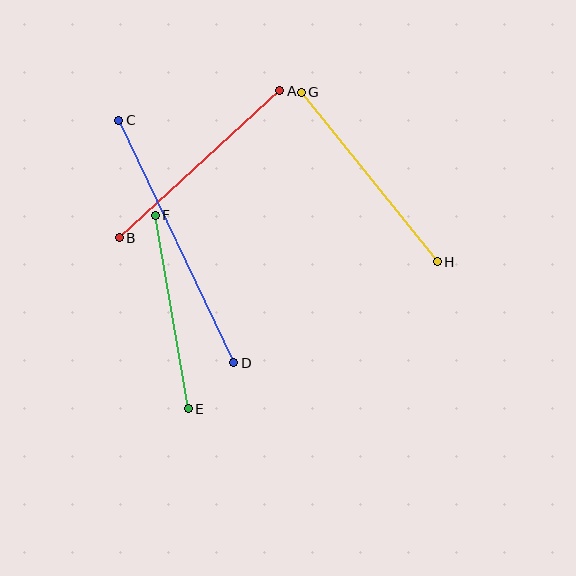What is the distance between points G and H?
The distance is approximately 217 pixels.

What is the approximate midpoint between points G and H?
The midpoint is at approximately (369, 177) pixels.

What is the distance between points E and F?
The distance is approximately 196 pixels.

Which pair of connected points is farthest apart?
Points C and D are farthest apart.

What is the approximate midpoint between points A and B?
The midpoint is at approximately (199, 164) pixels.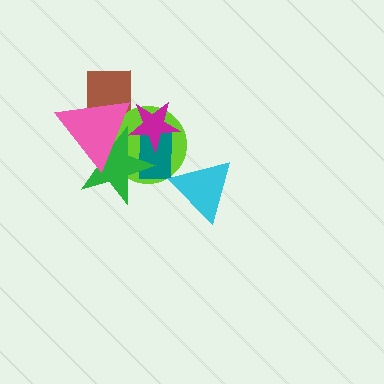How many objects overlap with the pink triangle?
4 objects overlap with the pink triangle.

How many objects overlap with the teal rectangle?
3 objects overlap with the teal rectangle.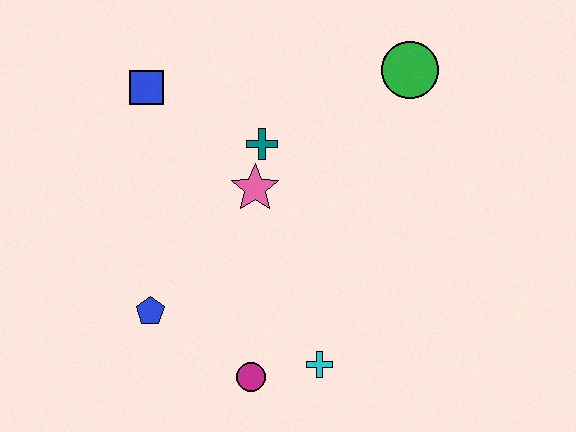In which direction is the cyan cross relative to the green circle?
The cyan cross is below the green circle.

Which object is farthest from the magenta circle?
The green circle is farthest from the magenta circle.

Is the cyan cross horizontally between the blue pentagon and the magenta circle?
No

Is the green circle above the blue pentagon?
Yes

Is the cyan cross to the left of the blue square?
No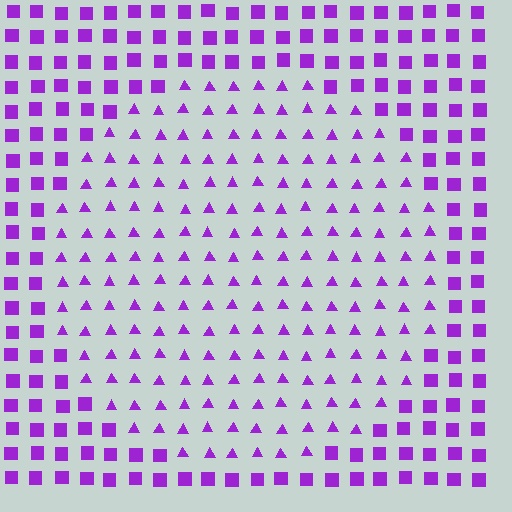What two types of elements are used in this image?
The image uses triangles inside the circle region and squares outside it.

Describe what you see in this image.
The image is filled with small purple elements arranged in a uniform grid. A circle-shaped region contains triangles, while the surrounding area contains squares. The boundary is defined purely by the change in element shape.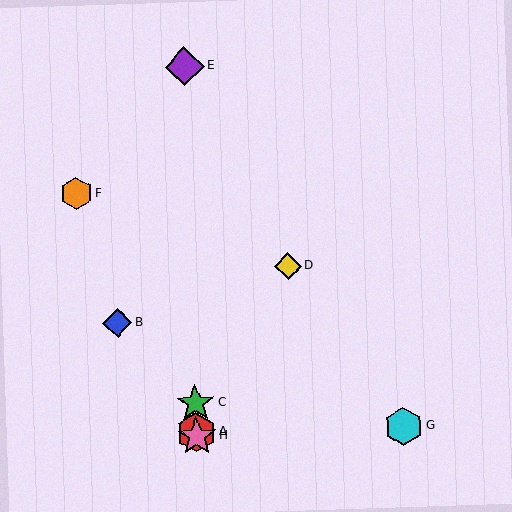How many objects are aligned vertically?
4 objects (A, C, E, H) are aligned vertically.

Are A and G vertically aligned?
No, A is at x≈197 and G is at x≈403.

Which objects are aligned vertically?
Objects A, C, E, H are aligned vertically.